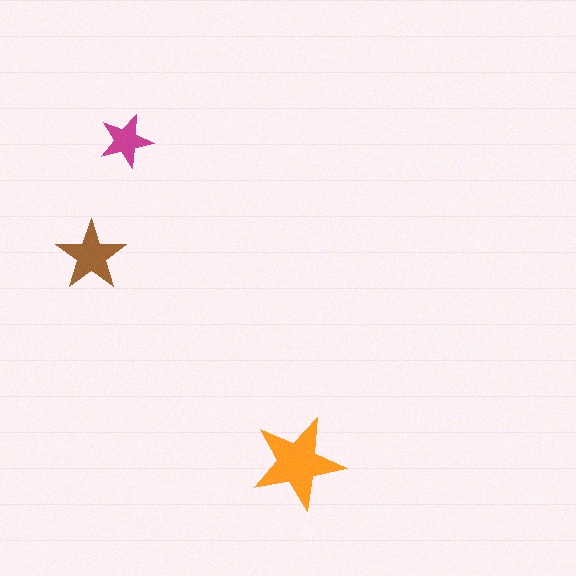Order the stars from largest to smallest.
the orange one, the brown one, the magenta one.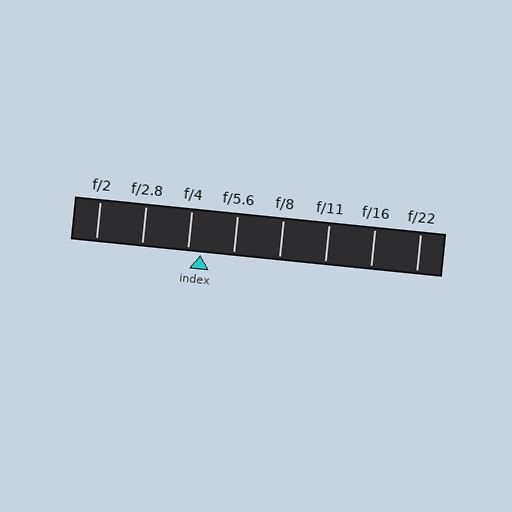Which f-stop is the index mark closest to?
The index mark is closest to f/4.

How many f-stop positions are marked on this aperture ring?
There are 8 f-stop positions marked.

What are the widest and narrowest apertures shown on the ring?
The widest aperture shown is f/2 and the narrowest is f/22.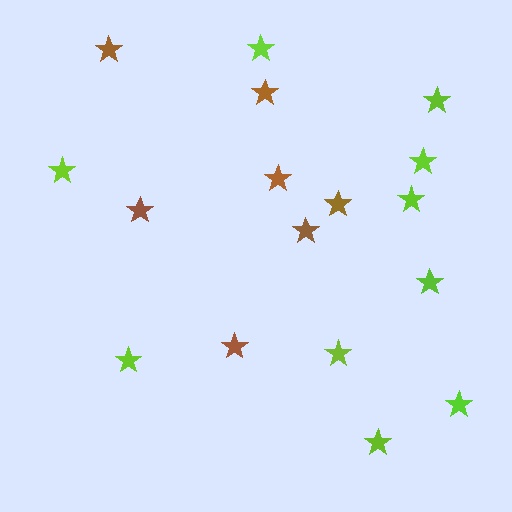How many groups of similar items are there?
There are 2 groups: one group of brown stars (7) and one group of lime stars (10).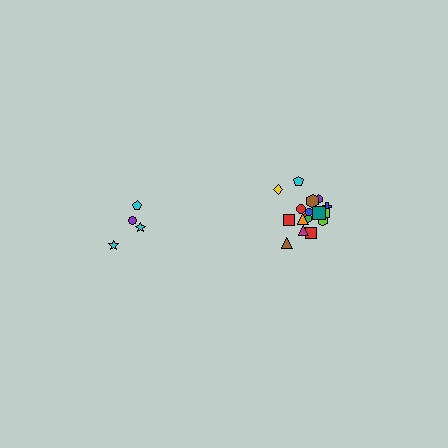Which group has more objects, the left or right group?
The right group.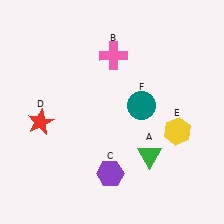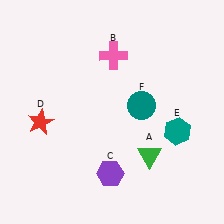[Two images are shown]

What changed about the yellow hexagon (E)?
In Image 1, E is yellow. In Image 2, it changed to teal.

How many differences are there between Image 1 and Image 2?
There is 1 difference between the two images.